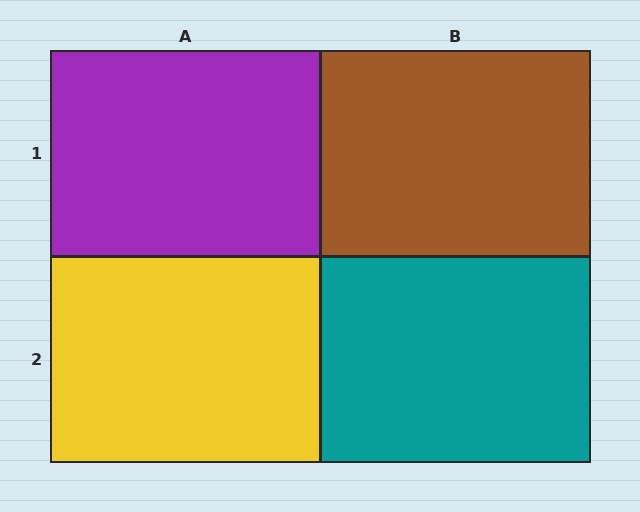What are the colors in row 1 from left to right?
Purple, brown.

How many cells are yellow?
1 cell is yellow.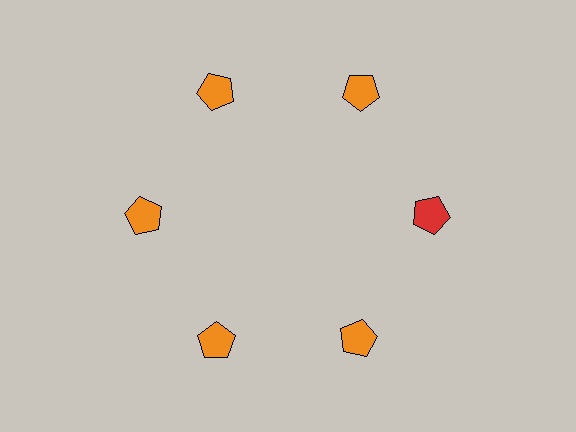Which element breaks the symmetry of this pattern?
The red pentagon at roughly the 3 o'clock position breaks the symmetry. All other shapes are orange pentagons.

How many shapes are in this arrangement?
There are 6 shapes arranged in a ring pattern.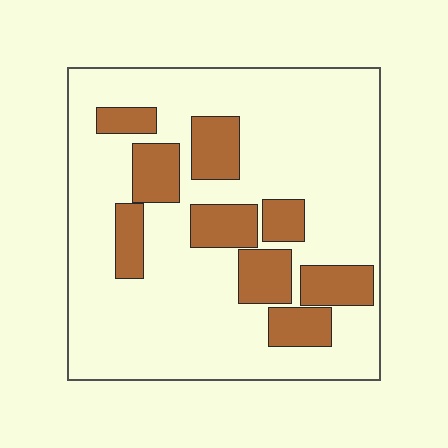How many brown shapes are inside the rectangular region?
9.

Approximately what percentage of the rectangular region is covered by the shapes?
Approximately 25%.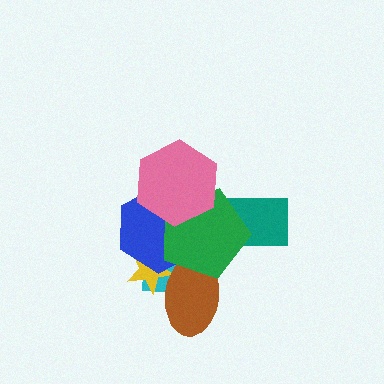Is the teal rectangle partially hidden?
Yes, it is partially covered by another shape.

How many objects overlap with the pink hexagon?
2 objects overlap with the pink hexagon.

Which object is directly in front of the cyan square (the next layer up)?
The yellow star is directly in front of the cyan square.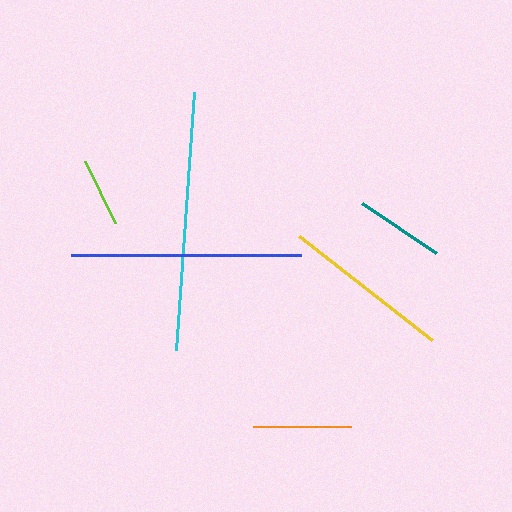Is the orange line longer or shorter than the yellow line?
The yellow line is longer than the orange line.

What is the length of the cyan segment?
The cyan segment is approximately 259 pixels long.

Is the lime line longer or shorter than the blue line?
The blue line is longer than the lime line.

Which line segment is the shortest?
The lime line is the shortest at approximately 69 pixels.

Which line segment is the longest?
The cyan line is the longest at approximately 259 pixels.